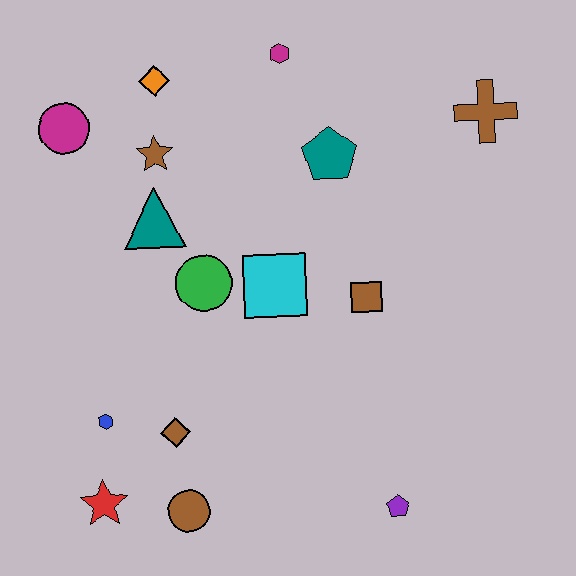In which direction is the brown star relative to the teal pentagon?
The brown star is to the left of the teal pentagon.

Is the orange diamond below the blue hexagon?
No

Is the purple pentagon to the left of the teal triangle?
No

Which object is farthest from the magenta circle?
The purple pentagon is farthest from the magenta circle.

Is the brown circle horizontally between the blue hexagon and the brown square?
Yes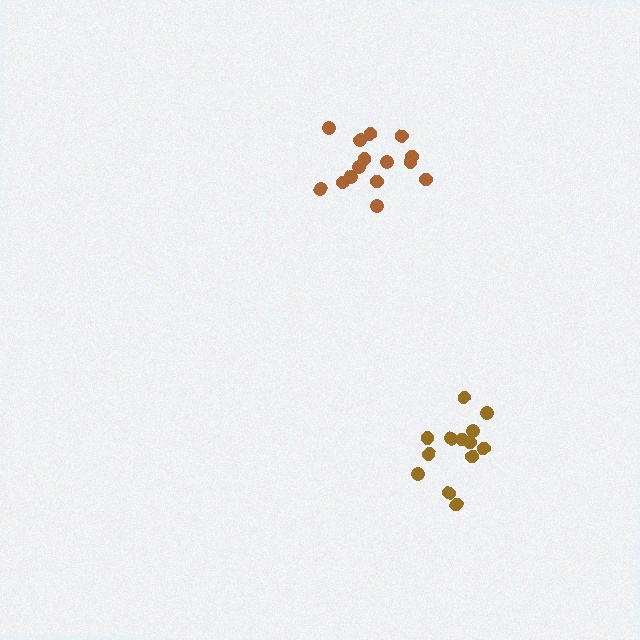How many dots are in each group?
Group 1: 15 dots, Group 2: 13 dots (28 total).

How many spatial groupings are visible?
There are 2 spatial groupings.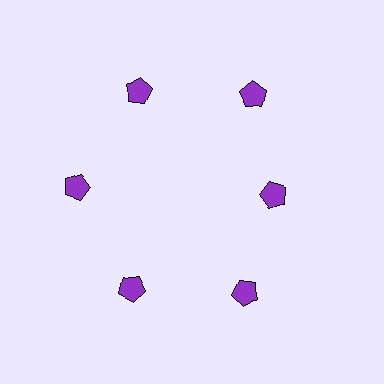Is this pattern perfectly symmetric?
No. The 6 purple pentagons are arranged in a ring, but one element near the 3 o'clock position is pulled inward toward the center, breaking the 6-fold rotational symmetry.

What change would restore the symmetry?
The symmetry would be restored by moving it outward, back onto the ring so that all 6 pentagons sit at equal angles and equal distance from the center.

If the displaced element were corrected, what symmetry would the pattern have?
It would have 6-fold rotational symmetry — the pattern would map onto itself every 60 degrees.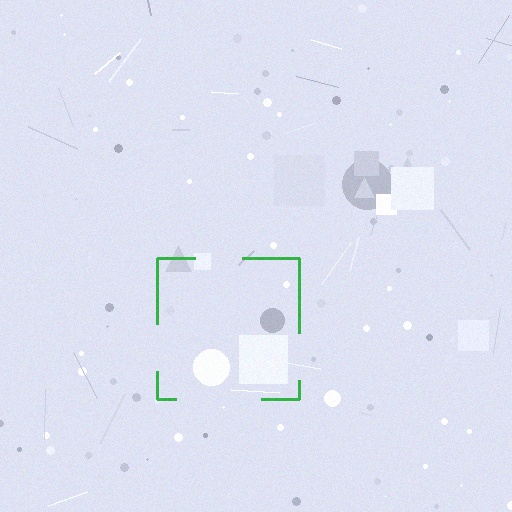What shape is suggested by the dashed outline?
The dashed outline suggests a square.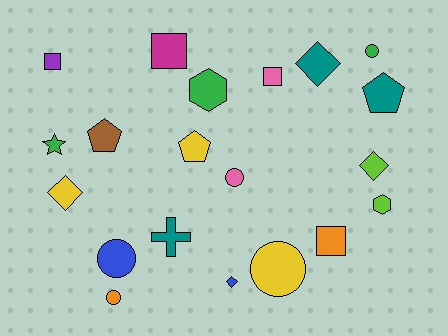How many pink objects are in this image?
There are 2 pink objects.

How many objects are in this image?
There are 20 objects.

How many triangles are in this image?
There are no triangles.